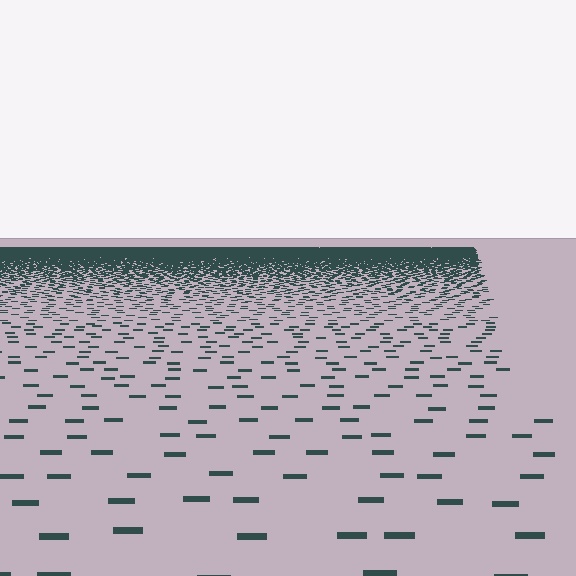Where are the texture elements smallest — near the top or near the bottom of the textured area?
Near the top.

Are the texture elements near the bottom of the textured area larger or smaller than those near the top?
Larger. Near the bottom, elements are closer to the viewer and appear at a bigger on-screen size.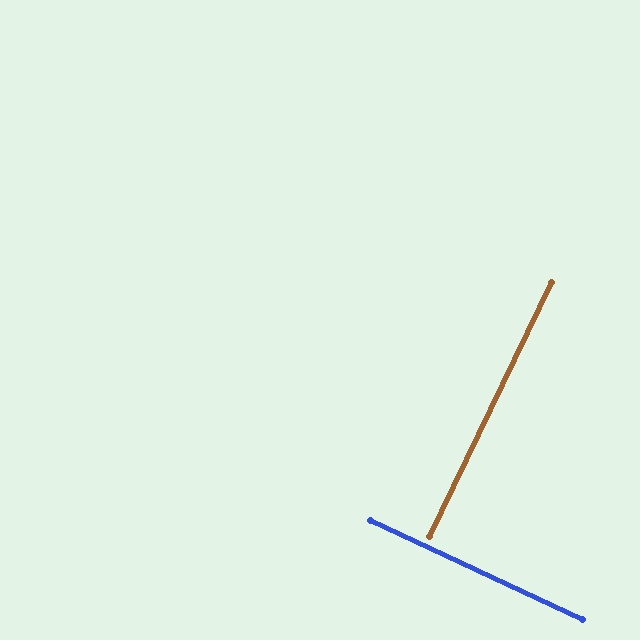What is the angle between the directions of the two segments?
Approximately 89 degrees.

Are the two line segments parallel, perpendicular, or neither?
Perpendicular — they meet at approximately 89°.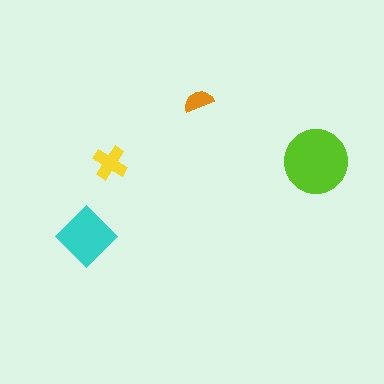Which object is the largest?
The lime circle.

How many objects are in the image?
There are 4 objects in the image.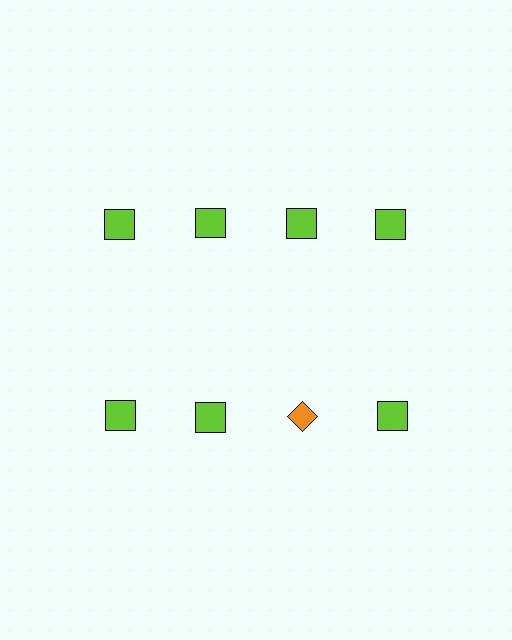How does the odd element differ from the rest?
It differs in both color (orange instead of lime) and shape (diamond instead of square).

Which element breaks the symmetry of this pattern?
The orange diamond in the second row, center column breaks the symmetry. All other shapes are lime squares.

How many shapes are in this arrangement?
There are 8 shapes arranged in a grid pattern.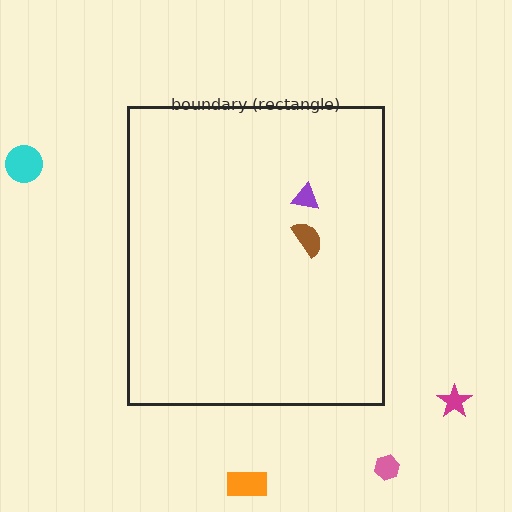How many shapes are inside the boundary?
2 inside, 4 outside.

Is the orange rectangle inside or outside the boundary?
Outside.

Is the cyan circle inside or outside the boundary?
Outside.